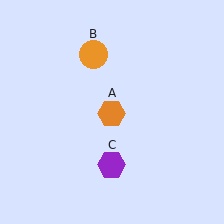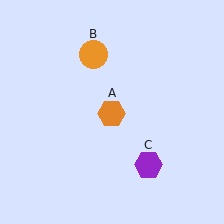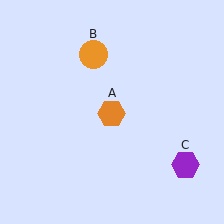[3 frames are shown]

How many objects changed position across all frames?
1 object changed position: purple hexagon (object C).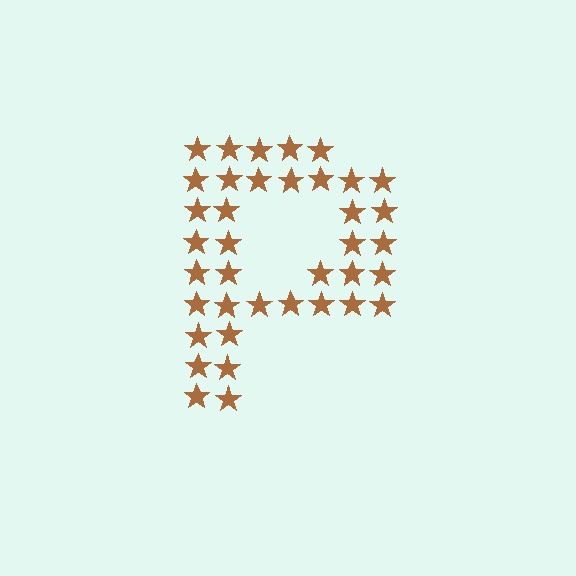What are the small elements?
The small elements are stars.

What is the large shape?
The large shape is the letter P.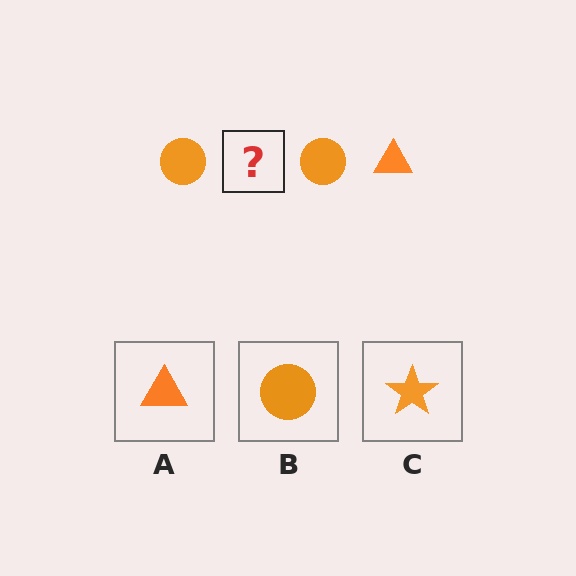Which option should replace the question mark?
Option A.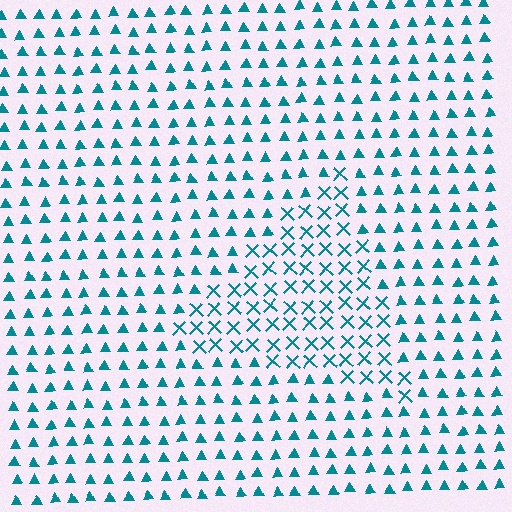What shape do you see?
I see a triangle.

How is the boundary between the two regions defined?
The boundary is defined by a change in element shape: X marks inside vs. triangles outside. All elements share the same color and spacing.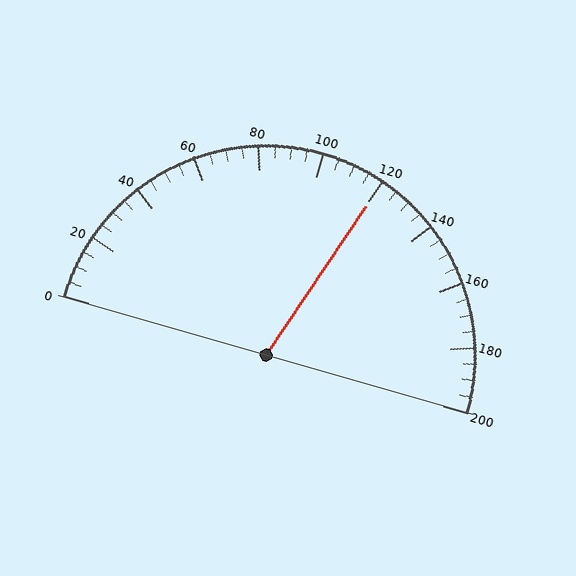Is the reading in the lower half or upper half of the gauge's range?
The reading is in the upper half of the range (0 to 200).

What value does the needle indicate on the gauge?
The needle indicates approximately 120.